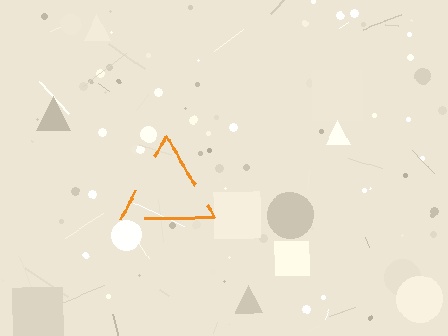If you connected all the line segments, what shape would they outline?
They would outline a triangle.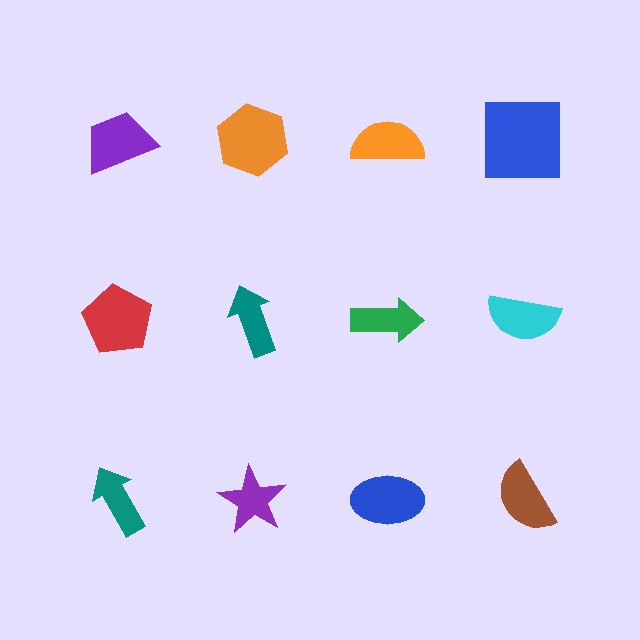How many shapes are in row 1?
4 shapes.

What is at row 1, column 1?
A purple trapezoid.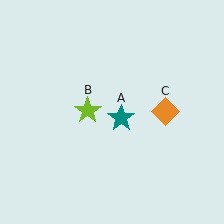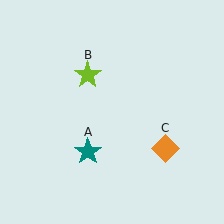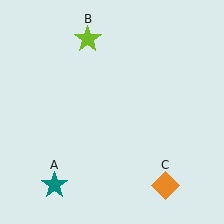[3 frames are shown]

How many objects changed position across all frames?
3 objects changed position: teal star (object A), lime star (object B), orange diamond (object C).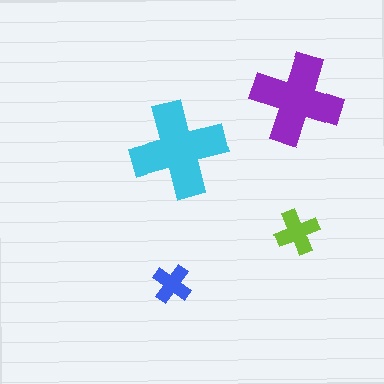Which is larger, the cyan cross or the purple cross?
The cyan one.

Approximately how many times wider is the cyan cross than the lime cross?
About 2 times wider.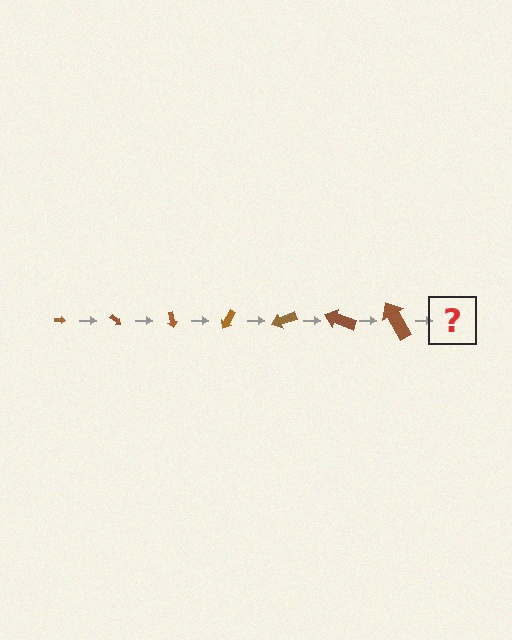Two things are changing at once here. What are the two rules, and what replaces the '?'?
The two rules are that the arrow grows larger each step and it rotates 40 degrees each step. The '?' should be an arrow, larger than the previous one and rotated 280 degrees from the start.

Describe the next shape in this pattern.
It should be an arrow, larger than the previous one and rotated 280 degrees from the start.